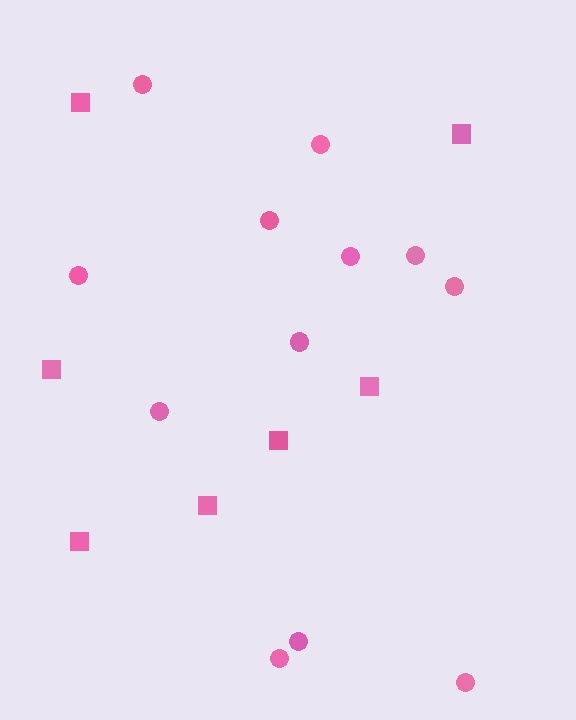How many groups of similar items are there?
There are 2 groups: one group of circles (12) and one group of squares (7).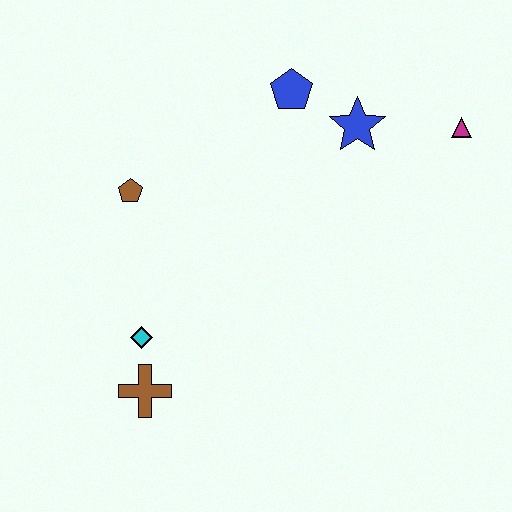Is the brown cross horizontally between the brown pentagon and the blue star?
Yes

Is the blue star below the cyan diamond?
No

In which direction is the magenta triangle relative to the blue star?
The magenta triangle is to the right of the blue star.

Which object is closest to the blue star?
The blue pentagon is closest to the blue star.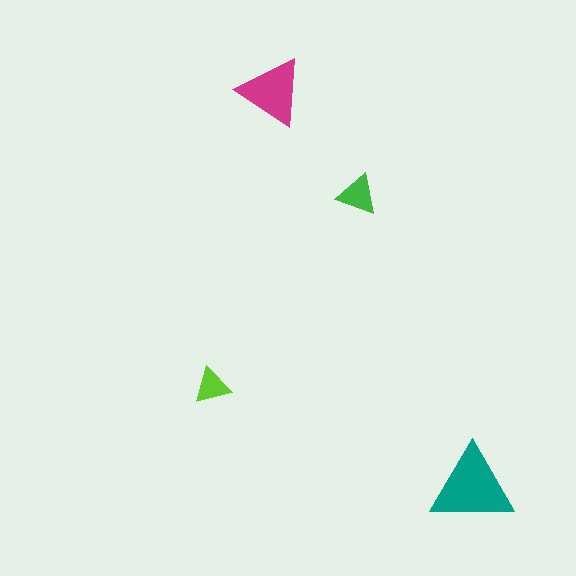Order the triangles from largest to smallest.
the teal one, the magenta one, the green one, the lime one.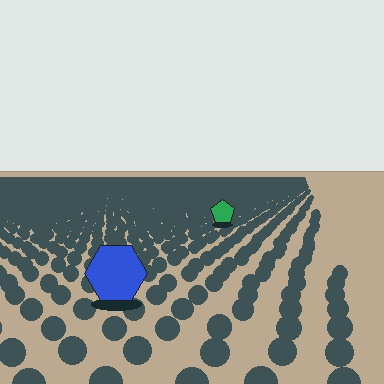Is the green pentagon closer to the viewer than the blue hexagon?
No. The blue hexagon is closer — you can tell from the texture gradient: the ground texture is coarser near it.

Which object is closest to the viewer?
The blue hexagon is closest. The texture marks near it are larger and more spread out.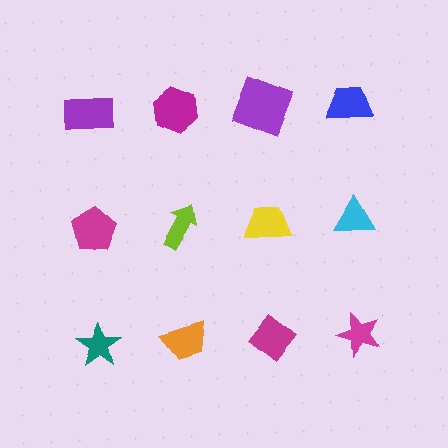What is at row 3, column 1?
A teal star.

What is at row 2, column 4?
A cyan triangle.